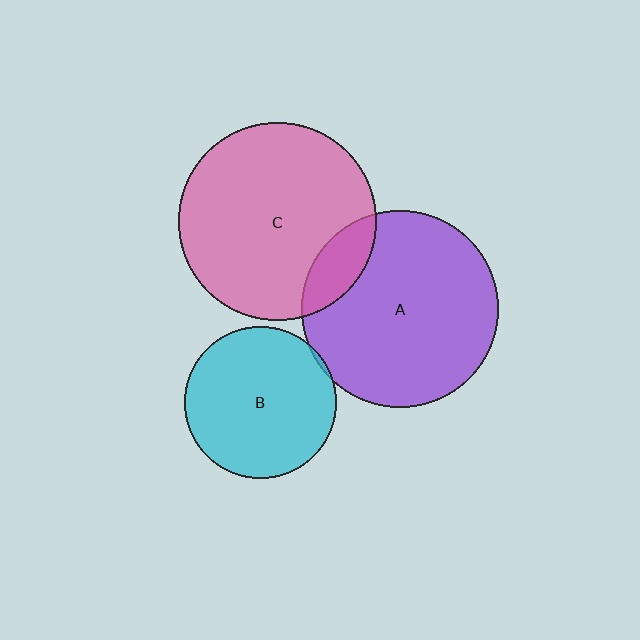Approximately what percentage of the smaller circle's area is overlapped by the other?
Approximately 5%.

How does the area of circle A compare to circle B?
Approximately 1.7 times.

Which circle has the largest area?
Circle C (pink).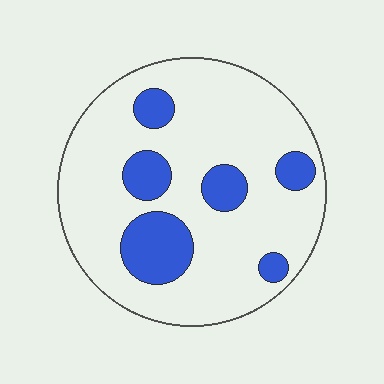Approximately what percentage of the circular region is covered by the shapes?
Approximately 20%.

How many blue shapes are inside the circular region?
6.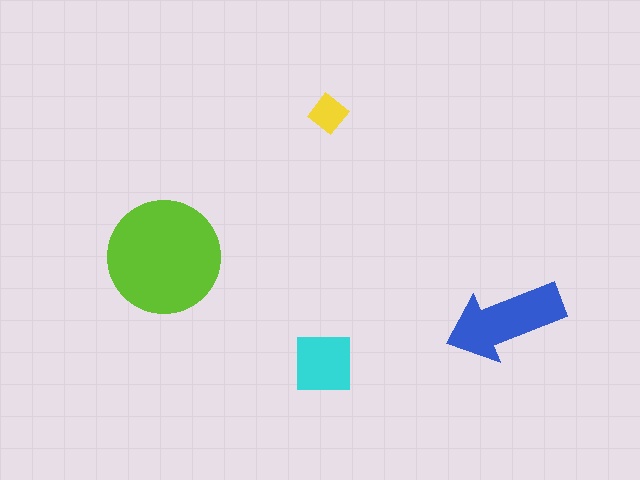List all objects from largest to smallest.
The lime circle, the blue arrow, the cyan square, the yellow diamond.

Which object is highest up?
The yellow diamond is topmost.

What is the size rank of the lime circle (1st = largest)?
1st.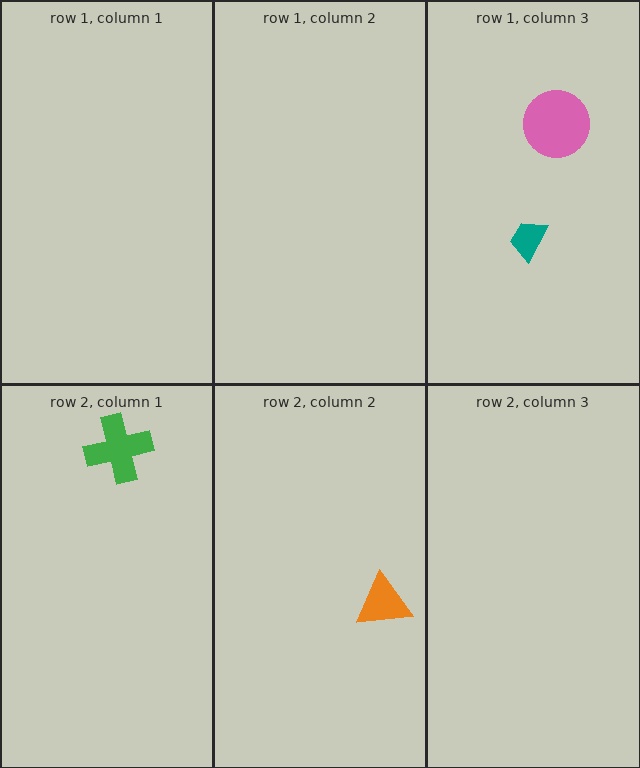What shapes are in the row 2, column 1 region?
The green cross.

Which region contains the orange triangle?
The row 2, column 2 region.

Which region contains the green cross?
The row 2, column 1 region.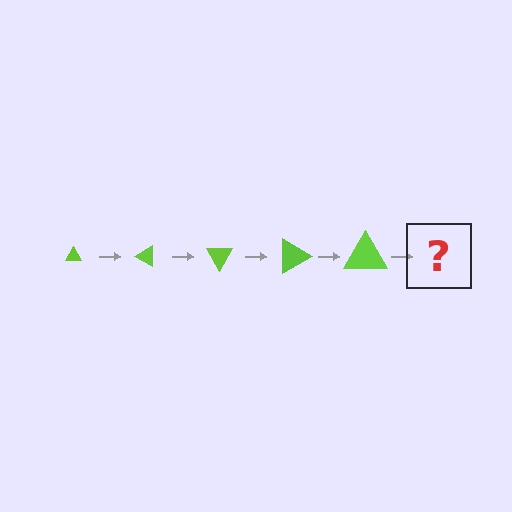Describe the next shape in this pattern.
It should be a triangle, larger than the previous one and rotated 150 degrees from the start.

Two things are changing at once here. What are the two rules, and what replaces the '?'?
The two rules are that the triangle grows larger each step and it rotates 30 degrees each step. The '?' should be a triangle, larger than the previous one and rotated 150 degrees from the start.